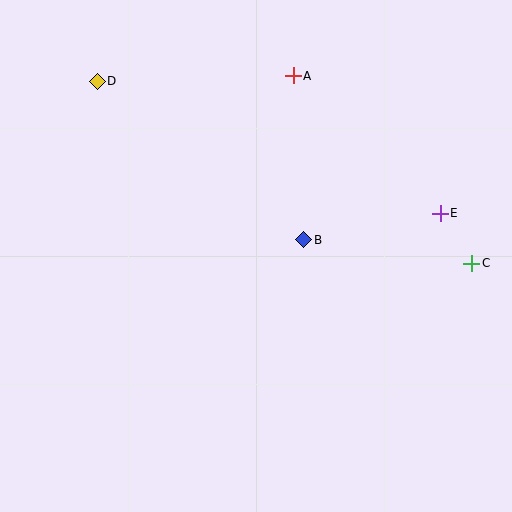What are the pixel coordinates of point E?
Point E is at (440, 213).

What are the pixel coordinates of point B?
Point B is at (304, 240).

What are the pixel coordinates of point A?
Point A is at (293, 76).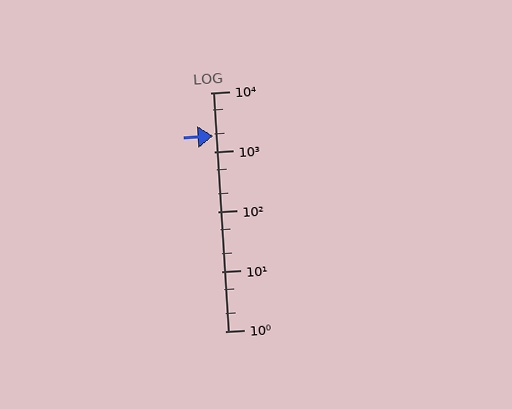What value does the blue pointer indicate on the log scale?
The pointer indicates approximately 1900.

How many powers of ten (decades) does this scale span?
The scale spans 4 decades, from 1 to 10000.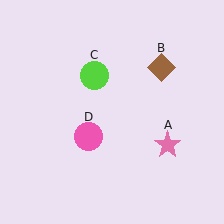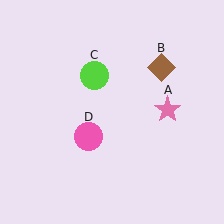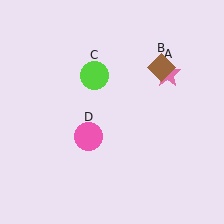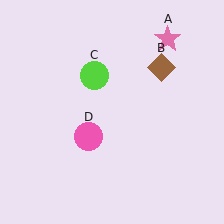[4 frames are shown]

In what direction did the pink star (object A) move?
The pink star (object A) moved up.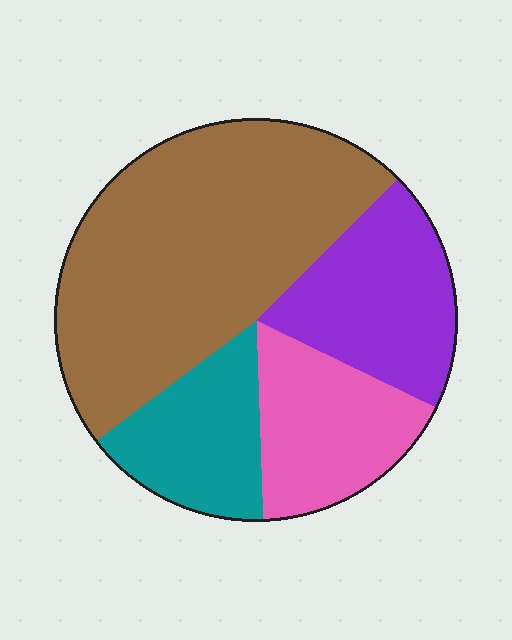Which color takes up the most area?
Brown, at roughly 50%.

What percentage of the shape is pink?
Pink covers roughly 15% of the shape.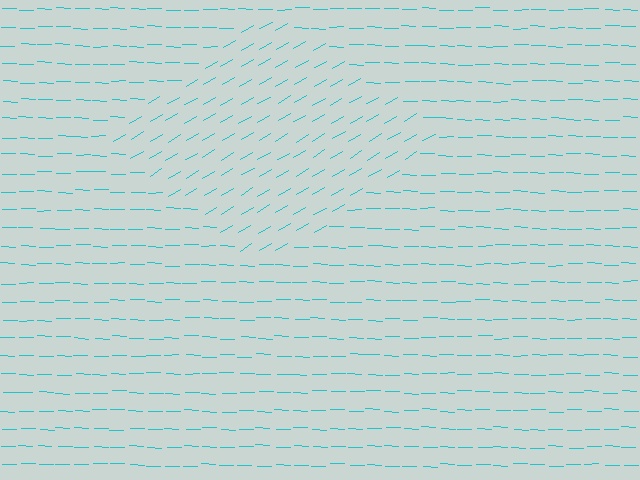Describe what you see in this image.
The image is filled with small cyan line segments. A diamond region in the image has lines oriented differently from the surrounding lines, creating a visible texture boundary.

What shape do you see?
I see a diamond.